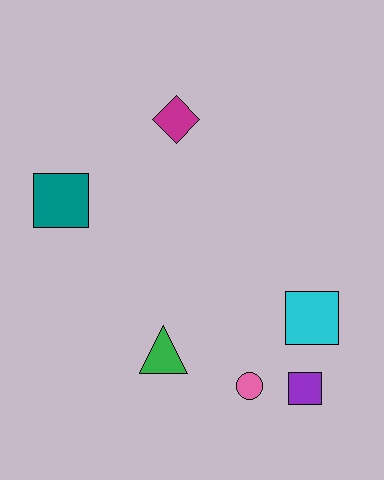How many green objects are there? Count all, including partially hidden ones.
There is 1 green object.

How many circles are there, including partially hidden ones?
There is 1 circle.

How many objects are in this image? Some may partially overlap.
There are 6 objects.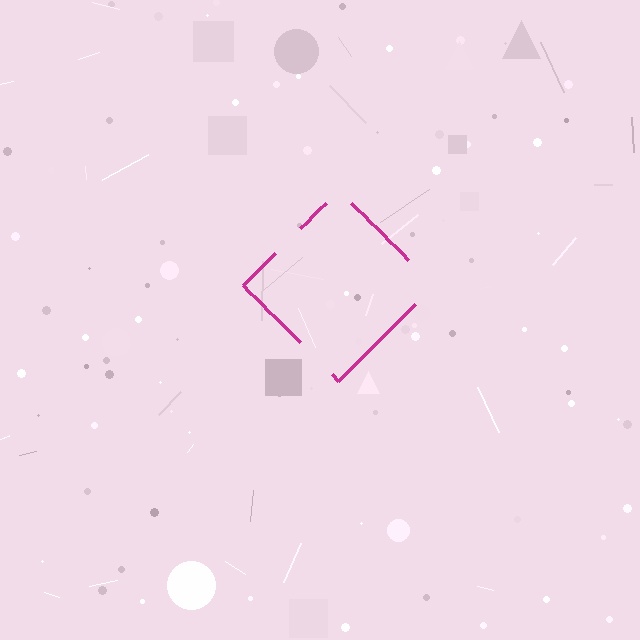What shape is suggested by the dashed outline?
The dashed outline suggests a diamond.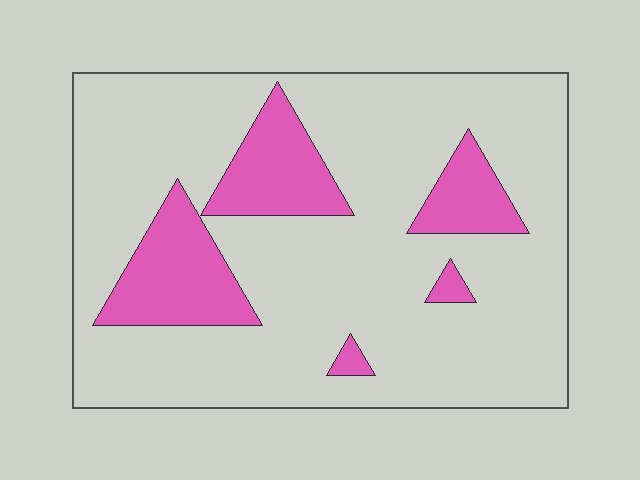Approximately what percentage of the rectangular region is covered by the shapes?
Approximately 20%.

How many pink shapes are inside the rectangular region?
5.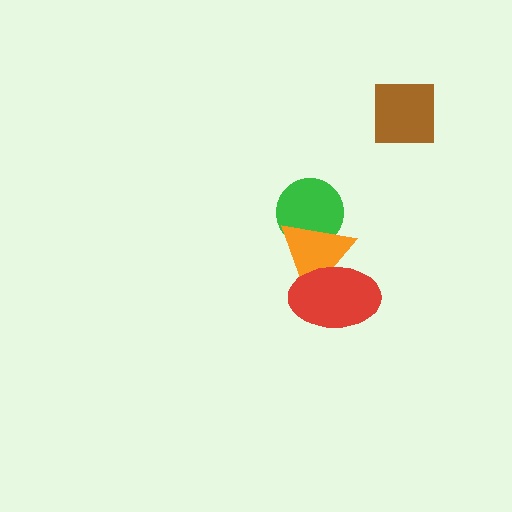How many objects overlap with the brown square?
0 objects overlap with the brown square.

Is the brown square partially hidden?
No, no other shape covers it.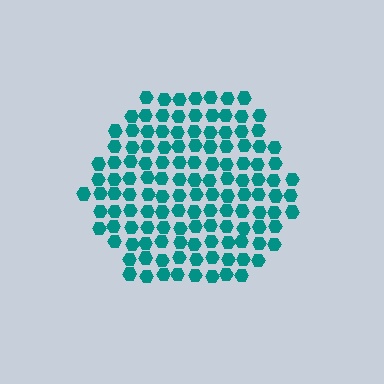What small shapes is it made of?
It is made of small hexagons.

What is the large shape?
The large shape is a hexagon.